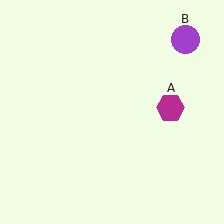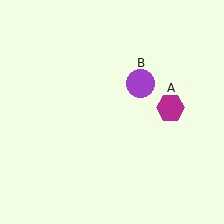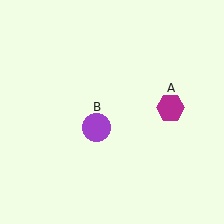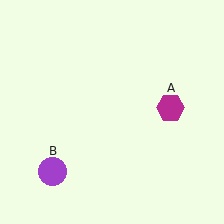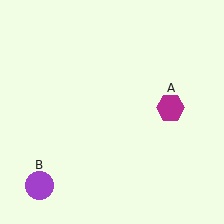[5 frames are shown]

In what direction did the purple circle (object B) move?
The purple circle (object B) moved down and to the left.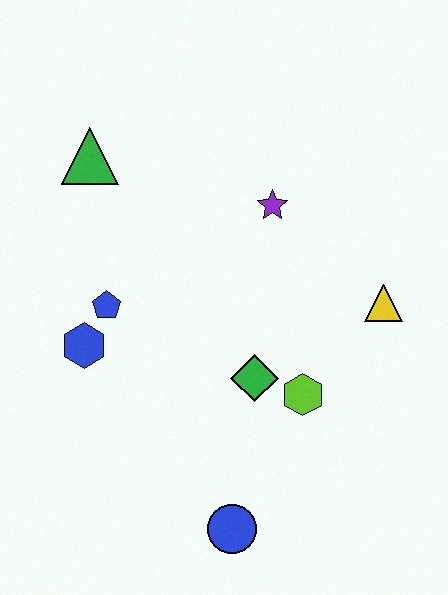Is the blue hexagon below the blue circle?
No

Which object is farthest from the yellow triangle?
The green triangle is farthest from the yellow triangle.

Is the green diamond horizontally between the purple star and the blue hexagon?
Yes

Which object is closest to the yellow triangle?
The lime hexagon is closest to the yellow triangle.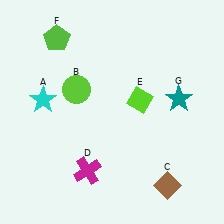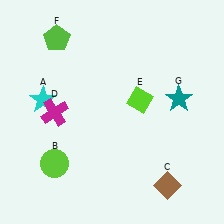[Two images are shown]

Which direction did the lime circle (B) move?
The lime circle (B) moved down.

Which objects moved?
The objects that moved are: the lime circle (B), the magenta cross (D).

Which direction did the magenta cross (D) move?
The magenta cross (D) moved up.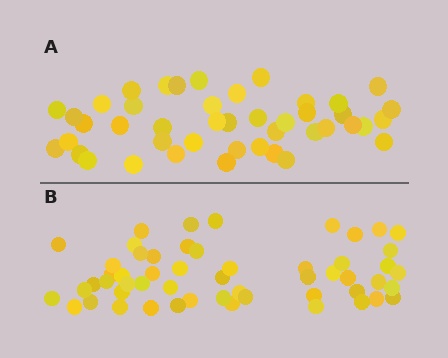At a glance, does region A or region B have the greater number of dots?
Region B (the bottom region) has more dots.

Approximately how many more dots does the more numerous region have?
Region B has roughly 10 or so more dots than region A.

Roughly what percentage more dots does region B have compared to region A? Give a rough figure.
About 25% more.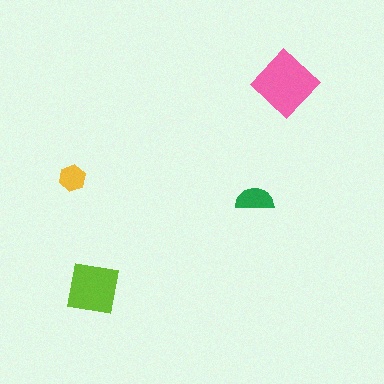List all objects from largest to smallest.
The pink diamond, the lime square, the green semicircle, the yellow hexagon.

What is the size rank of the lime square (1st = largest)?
2nd.